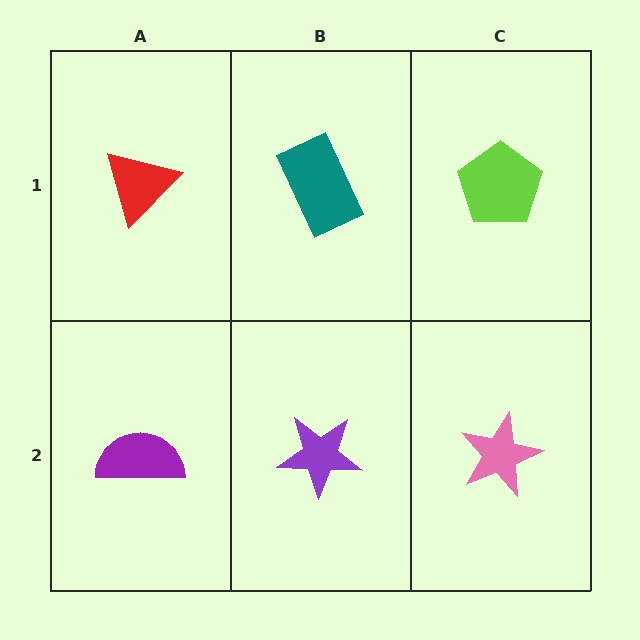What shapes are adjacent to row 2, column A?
A red triangle (row 1, column A), a purple star (row 2, column B).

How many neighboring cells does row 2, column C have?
2.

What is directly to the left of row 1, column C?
A teal rectangle.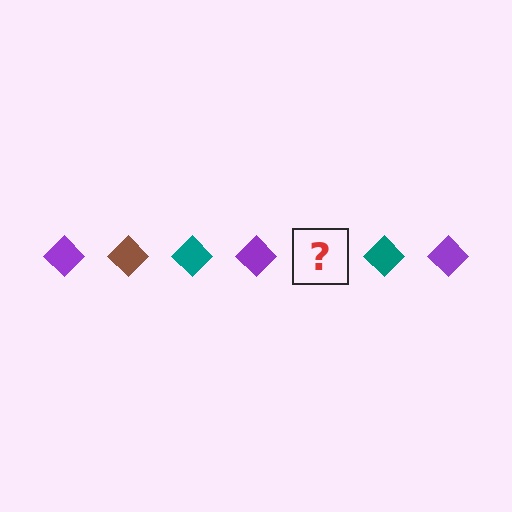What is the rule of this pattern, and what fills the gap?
The rule is that the pattern cycles through purple, brown, teal diamonds. The gap should be filled with a brown diamond.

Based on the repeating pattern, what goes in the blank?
The blank should be a brown diamond.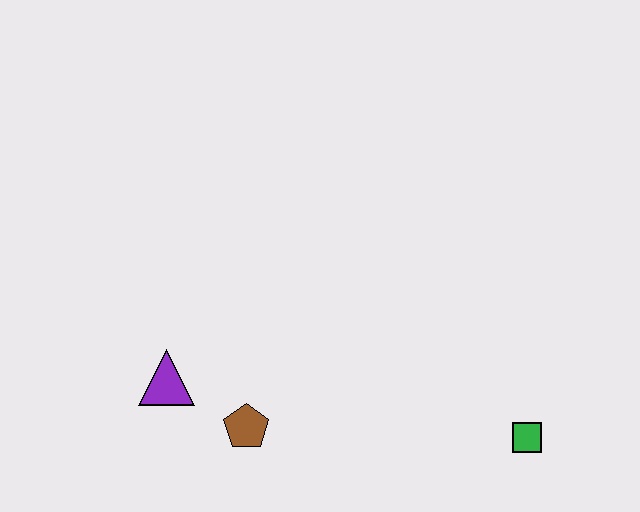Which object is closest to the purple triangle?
The brown pentagon is closest to the purple triangle.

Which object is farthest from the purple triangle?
The green square is farthest from the purple triangle.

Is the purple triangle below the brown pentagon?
No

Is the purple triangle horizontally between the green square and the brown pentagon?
No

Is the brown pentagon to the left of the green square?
Yes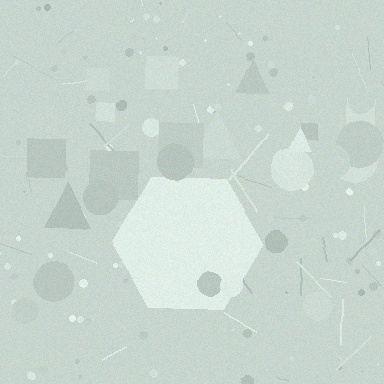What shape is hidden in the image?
A hexagon is hidden in the image.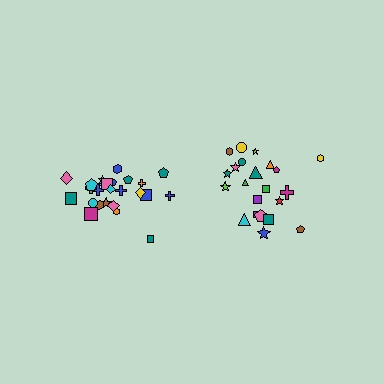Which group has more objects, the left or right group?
The left group.